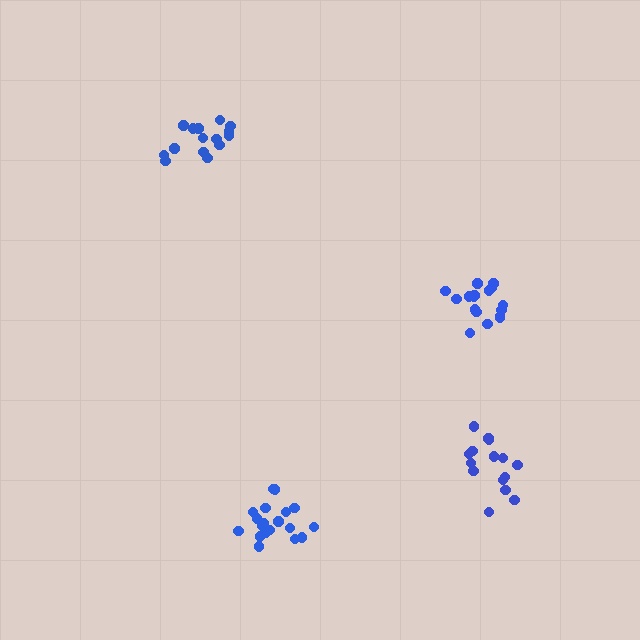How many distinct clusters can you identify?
There are 4 distinct clusters.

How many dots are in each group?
Group 1: 20 dots, Group 2: 15 dots, Group 3: 15 dots, Group 4: 17 dots (67 total).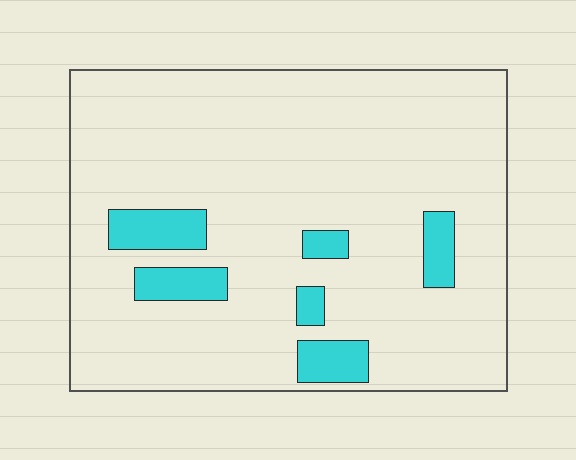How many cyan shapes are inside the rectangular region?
6.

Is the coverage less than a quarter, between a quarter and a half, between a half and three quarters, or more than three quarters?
Less than a quarter.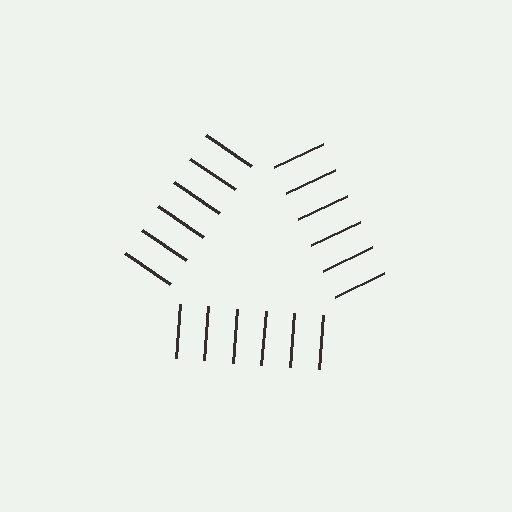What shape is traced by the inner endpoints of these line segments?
An illusory triangle — the line segments terminate on its edges but no continuous stroke is drawn.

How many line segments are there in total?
18 — 6 along each of the 3 edges.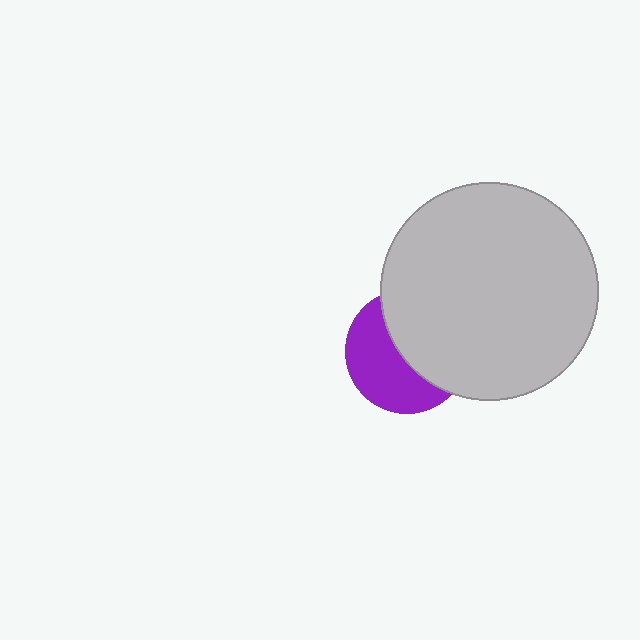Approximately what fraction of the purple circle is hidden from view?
Roughly 51% of the purple circle is hidden behind the light gray circle.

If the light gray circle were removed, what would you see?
You would see the complete purple circle.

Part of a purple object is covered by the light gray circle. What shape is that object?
It is a circle.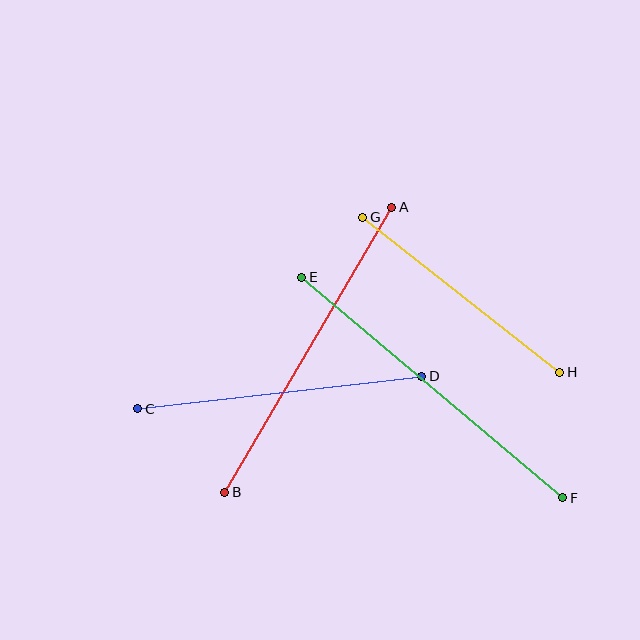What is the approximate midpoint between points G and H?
The midpoint is at approximately (461, 295) pixels.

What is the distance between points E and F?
The distance is approximately 342 pixels.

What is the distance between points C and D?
The distance is approximately 286 pixels.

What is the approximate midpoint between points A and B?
The midpoint is at approximately (308, 350) pixels.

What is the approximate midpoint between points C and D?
The midpoint is at approximately (280, 392) pixels.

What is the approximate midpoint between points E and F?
The midpoint is at approximately (432, 388) pixels.